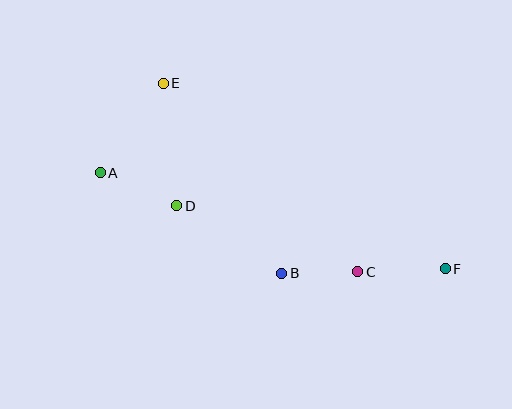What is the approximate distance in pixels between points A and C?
The distance between A and C is approximately 276 pixels.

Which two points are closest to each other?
Points B and C are closest to each other.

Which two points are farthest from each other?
Points A and F are farthest from each other.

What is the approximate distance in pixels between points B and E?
The distance between B and E is approximately 224 pixels.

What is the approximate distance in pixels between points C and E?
The distance between C and E is approximately 271 pixels.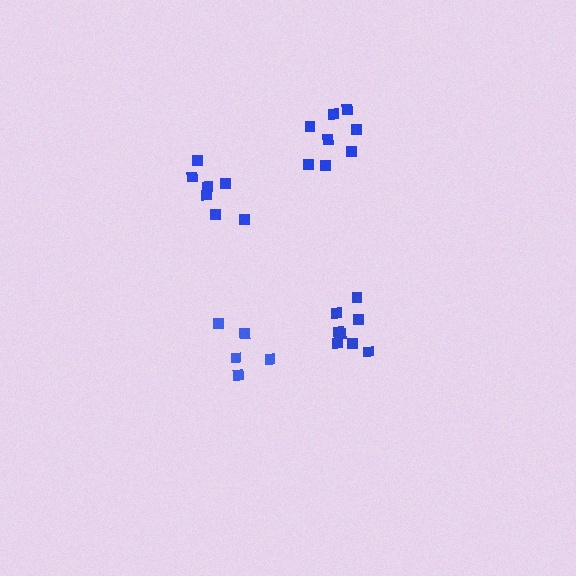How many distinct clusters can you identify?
There are 4 distinct clusters.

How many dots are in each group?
Group 1: 5 dots, Group 2: 7 dots, Group 3: 8 dots, Group 4: 8 dots (28 total).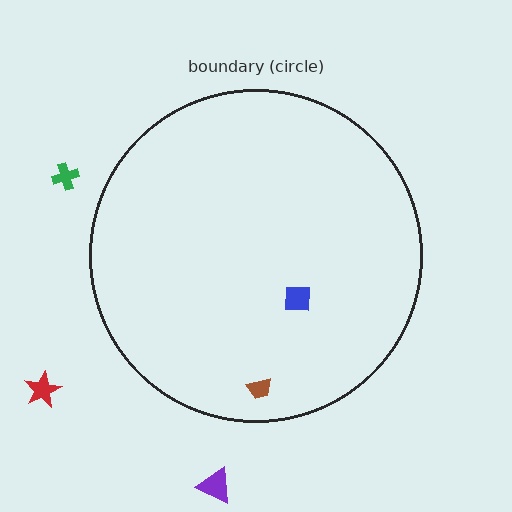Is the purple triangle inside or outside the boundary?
Outside.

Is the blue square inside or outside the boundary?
Inside.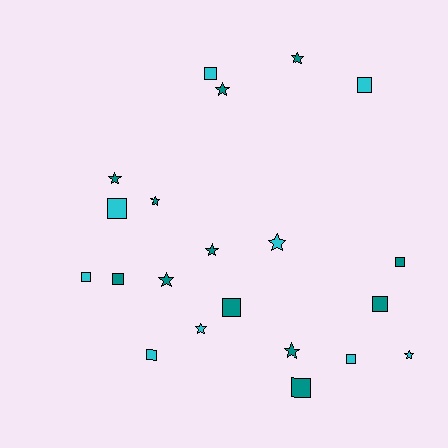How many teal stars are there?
There are 7 teal stars.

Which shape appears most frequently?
Square, with 11 objects.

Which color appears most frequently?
Teal, with 12 objects.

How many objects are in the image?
There are 21 objects.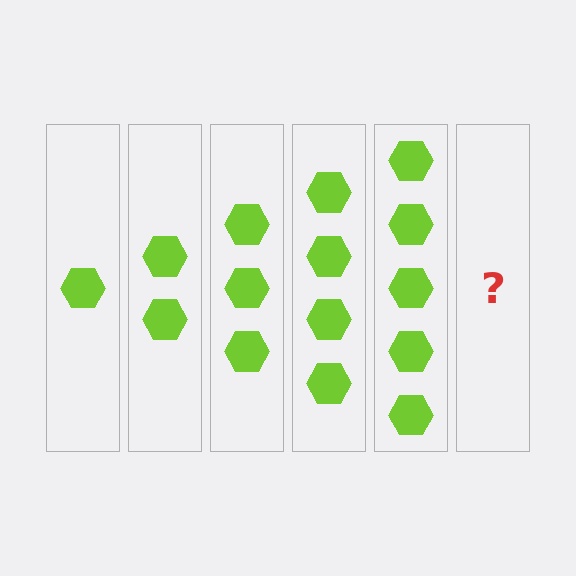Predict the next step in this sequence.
The next step is 6 hexagons.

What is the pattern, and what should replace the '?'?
The pattern is that each step adds one more hexagon. The '?' should be 6 hexagons.